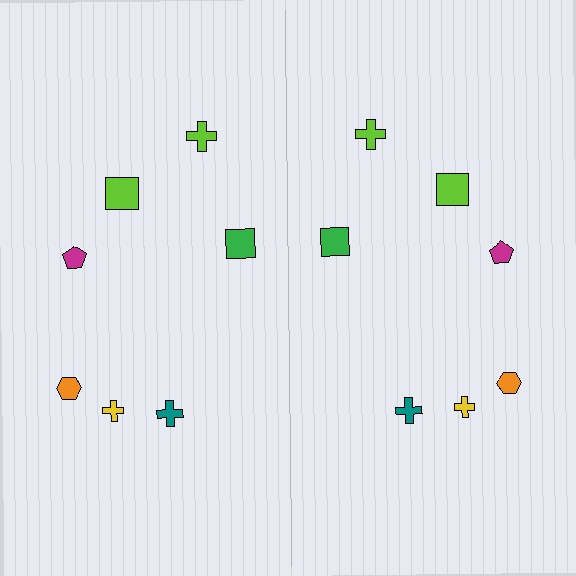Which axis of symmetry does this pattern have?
The pattern has a vertical axis of symmetry running through the center of the image.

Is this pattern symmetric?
Yes, this pattern has bilateral (reflection) symmetry.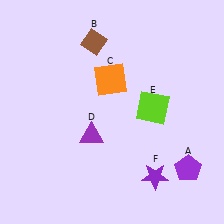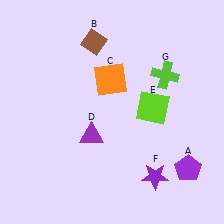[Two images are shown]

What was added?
A lime cross (G) was added in Image 2.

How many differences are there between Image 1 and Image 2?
There is 1 difference between the two images.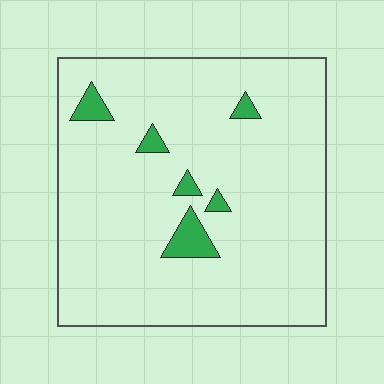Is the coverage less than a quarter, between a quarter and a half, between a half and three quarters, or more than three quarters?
Less than a quarter.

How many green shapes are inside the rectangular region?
6.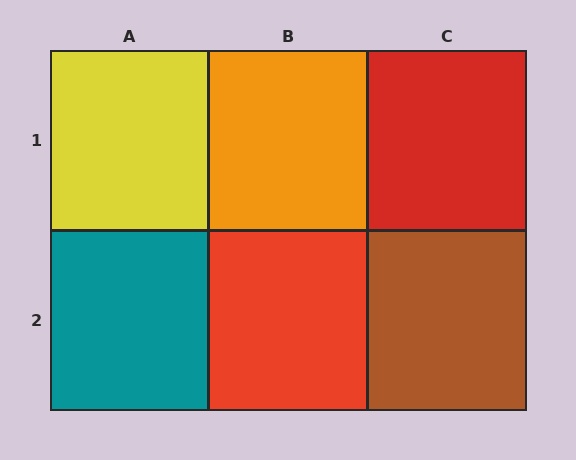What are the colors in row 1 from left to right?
Yellow, orange, red.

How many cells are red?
2 cells are red.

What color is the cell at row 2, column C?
Brown.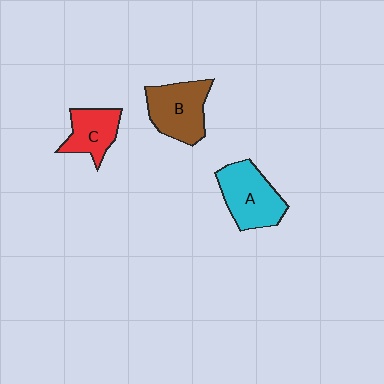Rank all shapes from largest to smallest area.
From largest to smallest: A (cyan), B (brown), C (red).